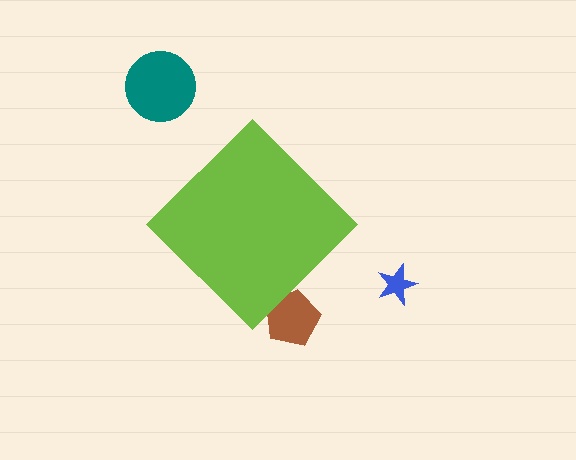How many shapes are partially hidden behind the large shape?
1 shape is partially hidden.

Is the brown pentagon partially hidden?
Yes, the brown pentagon is partially hidden behind the lime diamond.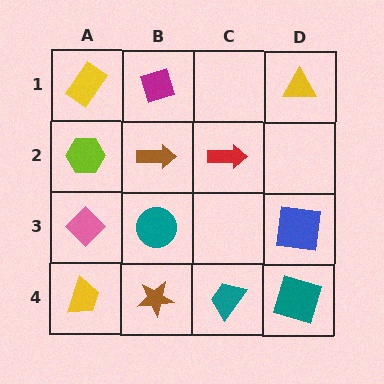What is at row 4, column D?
A teal square.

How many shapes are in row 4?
4 shapes.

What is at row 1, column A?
A yellow rectangle.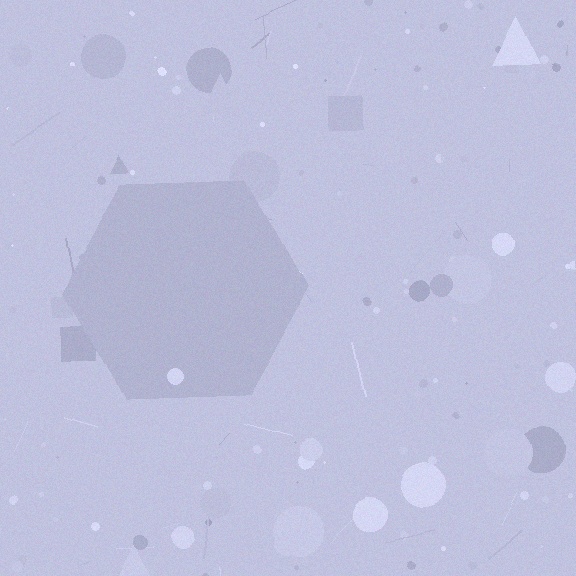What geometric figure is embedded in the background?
A hexagon is embedded in the background.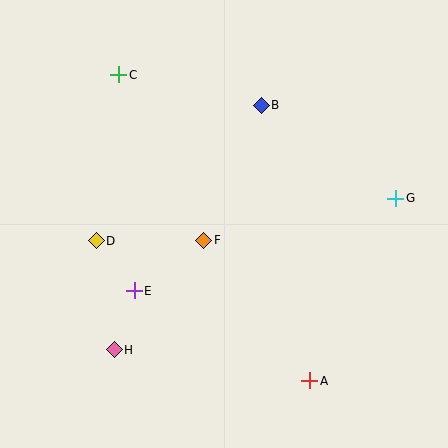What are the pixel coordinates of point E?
Point E is at (134, 291).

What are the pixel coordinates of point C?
Point C is at (119, 75).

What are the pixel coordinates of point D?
Point D is at (96, 241).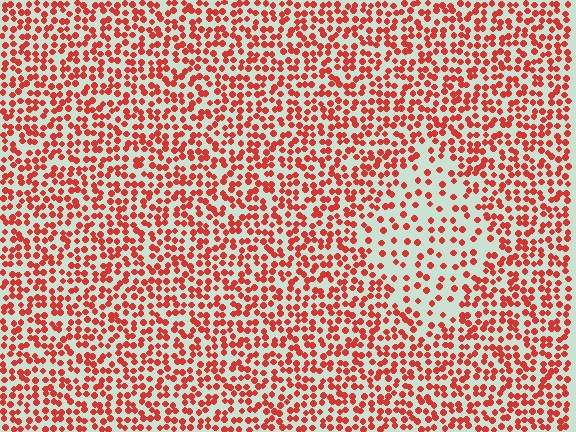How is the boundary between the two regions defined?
The boundary is defined by a change in element density (approximately 2.1x ratio). All elements are the same color, size, and shape.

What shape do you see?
I see a diamond.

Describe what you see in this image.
The image contains small red elements arranged at two different densities. A diamond-shaped region is visible where the elements are less densely packed than the surrounding area.